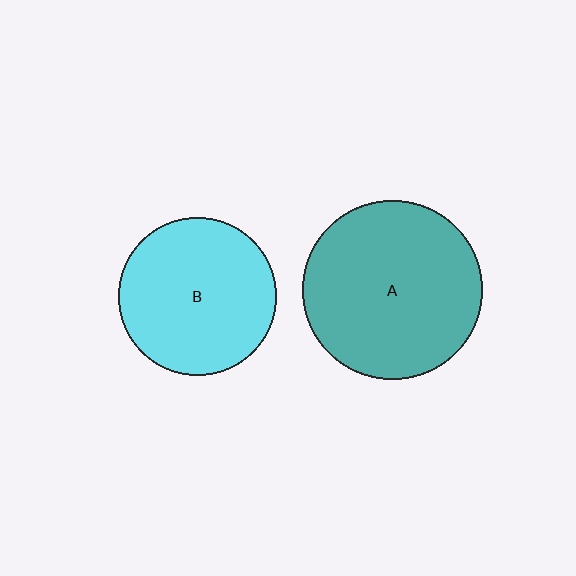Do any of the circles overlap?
No, none of the circles overlap.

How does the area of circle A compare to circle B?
Approximately 1.3 times.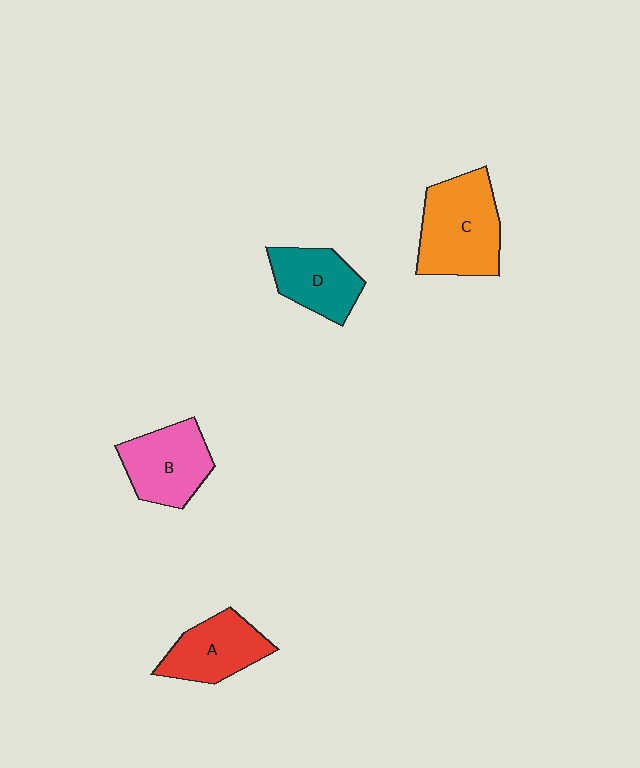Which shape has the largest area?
Shape C (orange).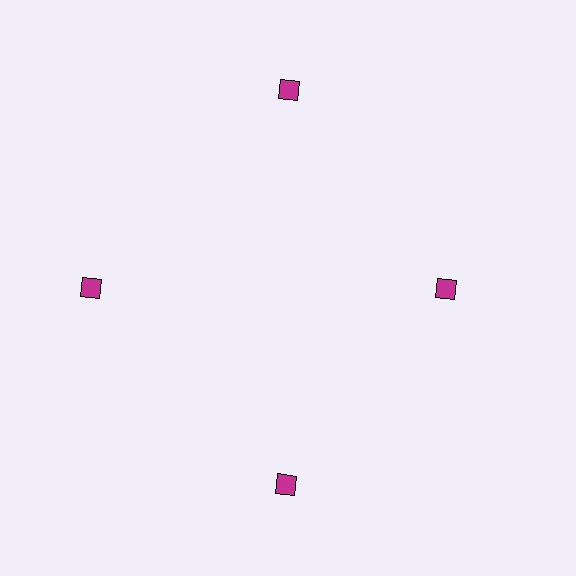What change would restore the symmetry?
The symmetry would be restored by moving it outward, back onto the ring so that all 4 diamonds sit at equal angles and equal distance from the center.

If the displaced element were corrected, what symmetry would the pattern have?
It would have 4-fold rotational symmetry — the pattern would map onto itself every 90 degrees.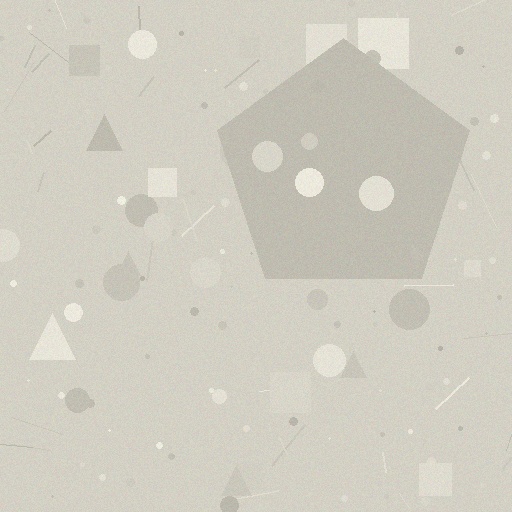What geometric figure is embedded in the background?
A pentagon is embedded in the background.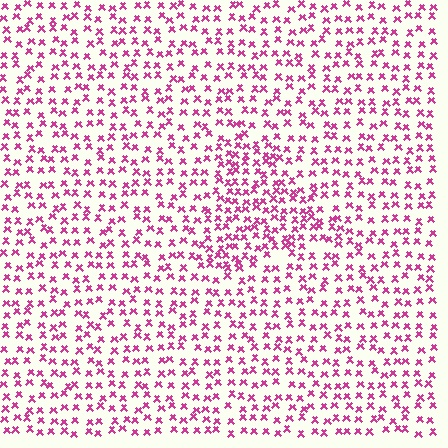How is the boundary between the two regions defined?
The boundary is defined by a change in element density (approximately 1.6x ratio). All elements are the same color, size, and shape.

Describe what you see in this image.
The image contains small magenta elements arranged at two different densities. A triangle-shaped region is visible where the elements are more densely packed than the surrounding area.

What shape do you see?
I see a triangle.